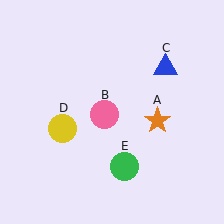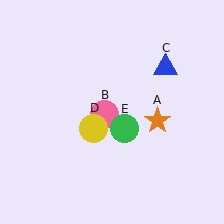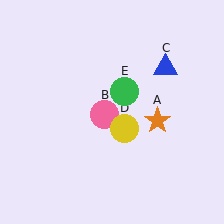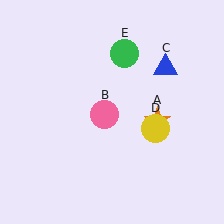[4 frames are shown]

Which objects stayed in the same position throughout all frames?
Orange star (object A) and pink circle (object B) and blue triangle (object C) remained stationary.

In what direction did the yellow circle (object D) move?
The yellow circle (object D) moved right.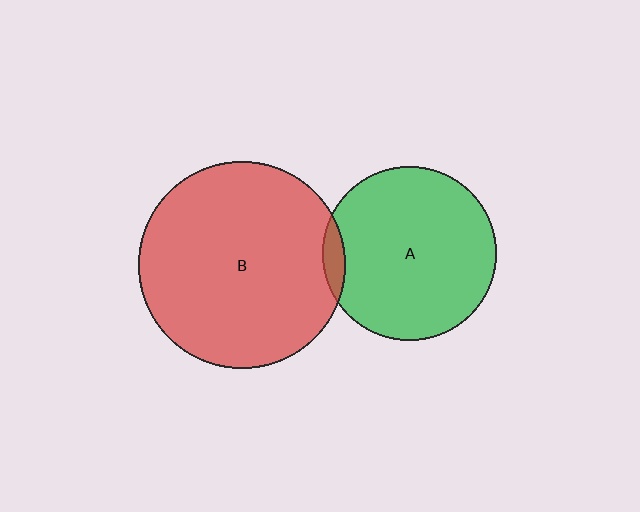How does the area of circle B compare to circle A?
Approximately 1.4 times.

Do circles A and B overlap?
Yes.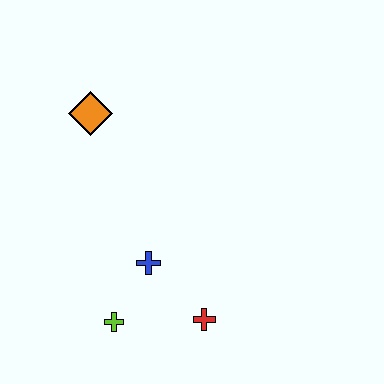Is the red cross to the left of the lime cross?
No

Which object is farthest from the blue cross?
The orange diamond is farthest from the blue cross.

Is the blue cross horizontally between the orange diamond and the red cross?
Yes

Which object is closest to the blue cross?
The lime cross is closest to the blue cross.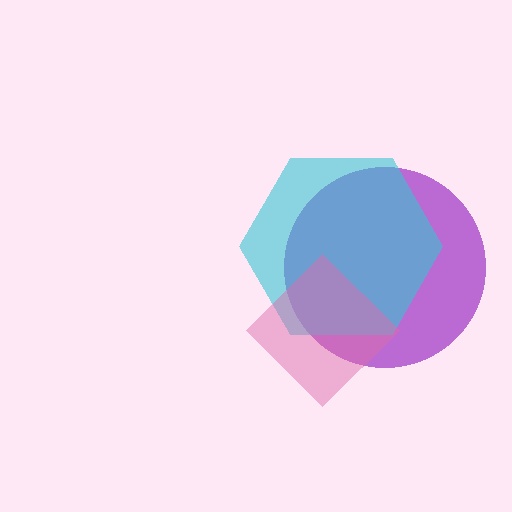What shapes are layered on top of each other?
The layered shapes are: a purple circle, a cyan hexagon, a pink diamond.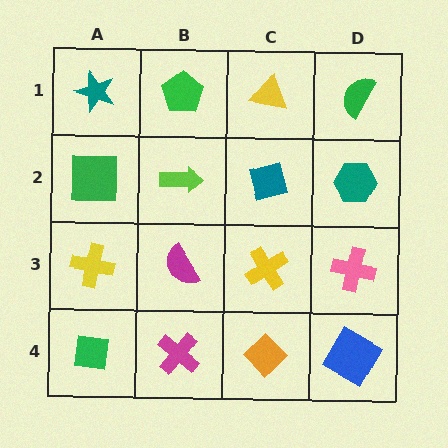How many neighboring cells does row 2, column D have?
3.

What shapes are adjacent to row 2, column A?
A teal star (row 1, column A), a yellow cross (row 3, column A), a lime arrow (row 2, column B).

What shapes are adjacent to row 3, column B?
A lime arrow (row 2, column B), a magenta cross (row 4, column B), a yellow cross (row 3, column A), a yellow cross (row 3, column C).